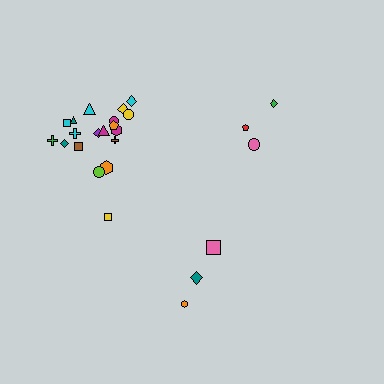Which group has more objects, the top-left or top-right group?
The top-left group.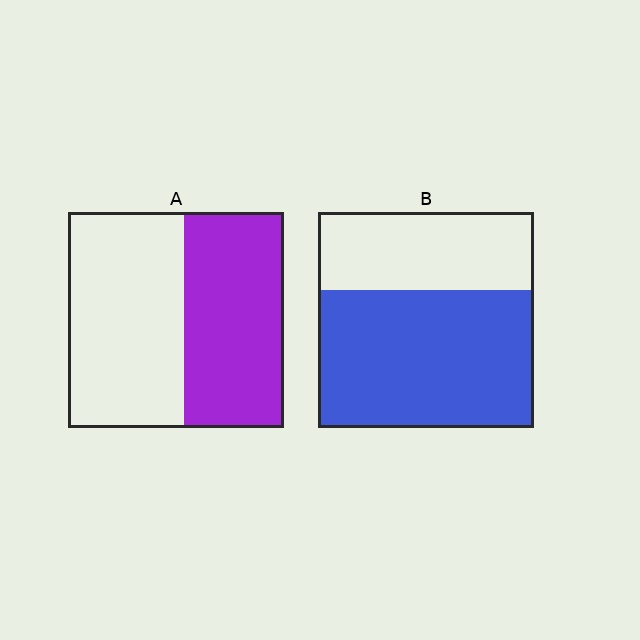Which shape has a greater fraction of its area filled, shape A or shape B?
Shape B.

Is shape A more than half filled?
Roughly half.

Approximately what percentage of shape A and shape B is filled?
A is approximately 45% and B is approximately 65%.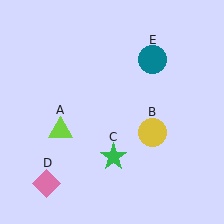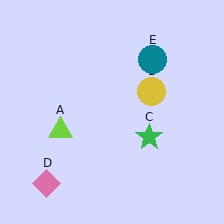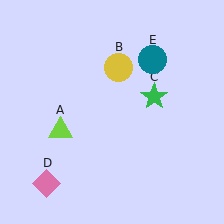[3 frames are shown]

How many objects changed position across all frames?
2 objects changed position: yellow circle (object B), green star (object C).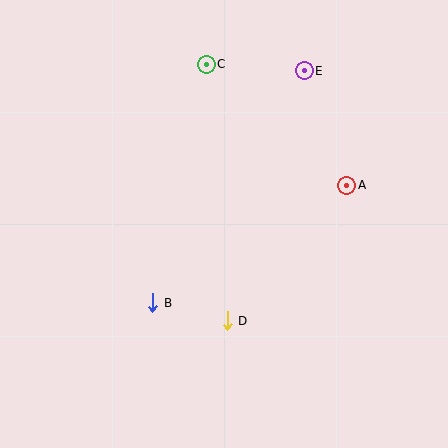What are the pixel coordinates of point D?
Point D is at (227, 321).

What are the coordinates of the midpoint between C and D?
The midpoint between C and D is at (217, 192).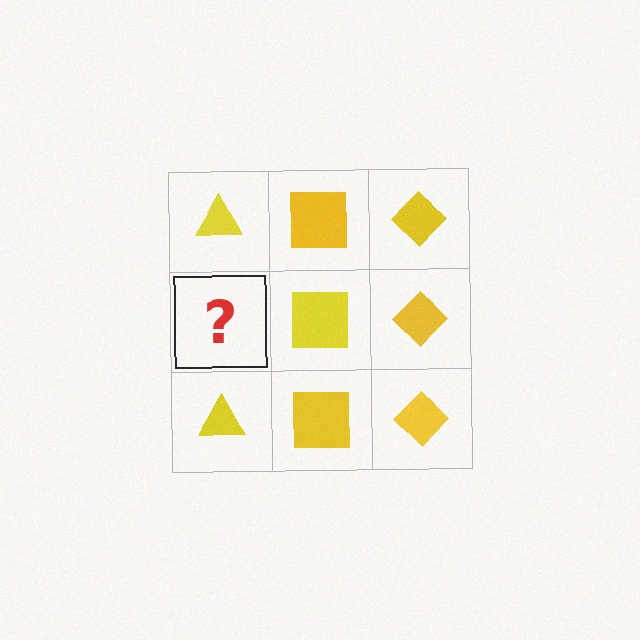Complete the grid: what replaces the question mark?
The question mark should be replaced with a yellow triangle.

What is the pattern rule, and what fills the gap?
The rule is that each column has a consistent shape. The gap should be filled with a yellow triangle.